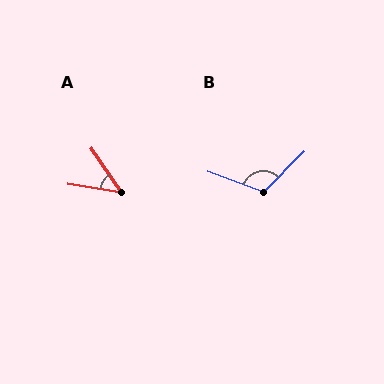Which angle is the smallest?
A, at approximately 47 degrees.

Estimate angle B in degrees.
Approximately 115 degrees.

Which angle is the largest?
B, at approximately 115 degrees.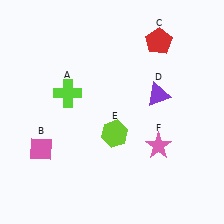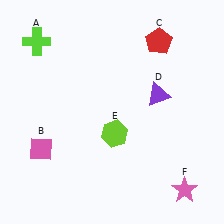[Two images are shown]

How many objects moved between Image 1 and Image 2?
2 objects moved between the two images.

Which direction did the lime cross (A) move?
The lime cross (A) moved up.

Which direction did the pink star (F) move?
The pink star (F) moved down.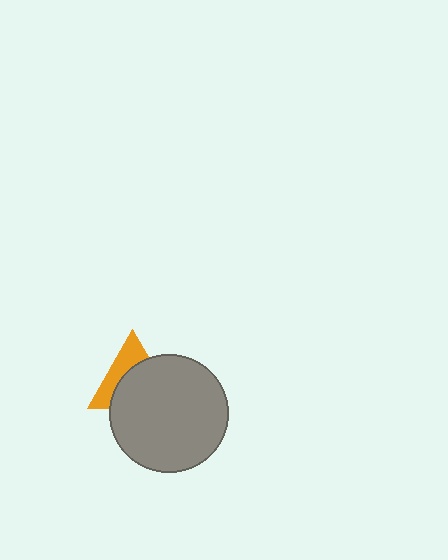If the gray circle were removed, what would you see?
You would see the complete orange triangle.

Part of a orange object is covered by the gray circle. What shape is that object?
It is a triangle.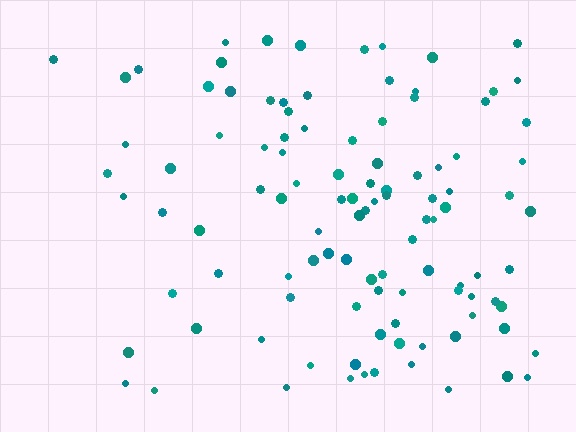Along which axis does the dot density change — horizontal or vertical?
Horizontal.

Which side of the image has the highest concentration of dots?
The right.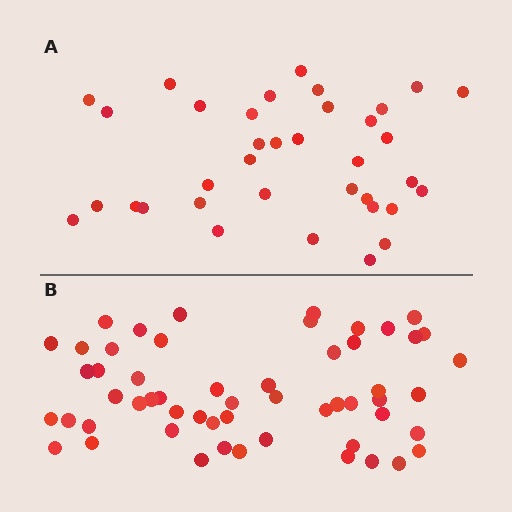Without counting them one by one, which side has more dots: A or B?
Region B (the bottom region) has more dots.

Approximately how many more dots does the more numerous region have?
Region B has approximately 20 more dots than region A.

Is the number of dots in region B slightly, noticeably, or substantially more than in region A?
Region B has substantially more. The ratio is roughly 1.5 to 1.